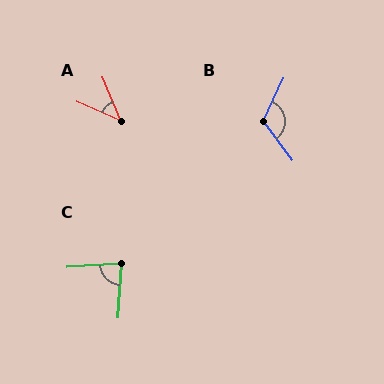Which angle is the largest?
B, at approximately 118 degrees.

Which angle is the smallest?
A, at approximately 44 degrees.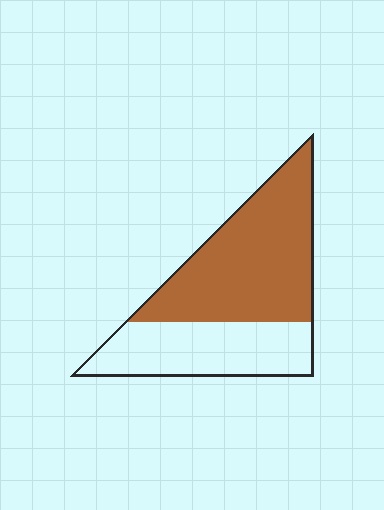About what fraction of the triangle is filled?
About three fifths (3/5).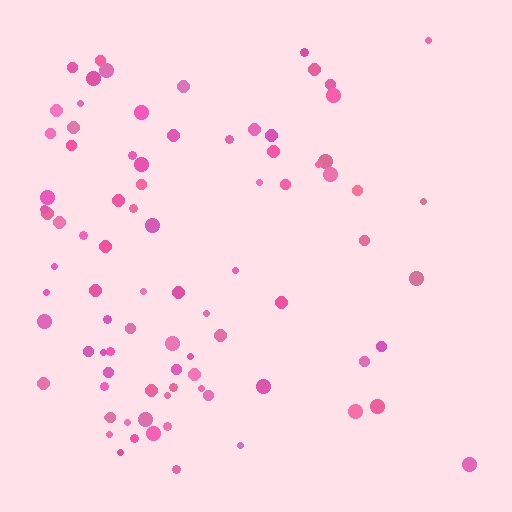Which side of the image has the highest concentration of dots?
The left.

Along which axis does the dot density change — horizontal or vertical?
Horizontal.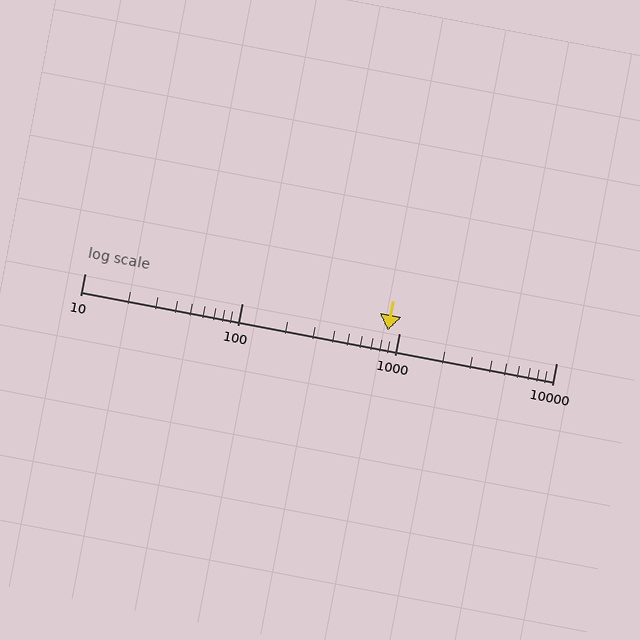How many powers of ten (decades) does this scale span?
The scale spans 3 decades, from 10 to 10000.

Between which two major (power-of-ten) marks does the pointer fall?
The pointer is between 100 and 1000.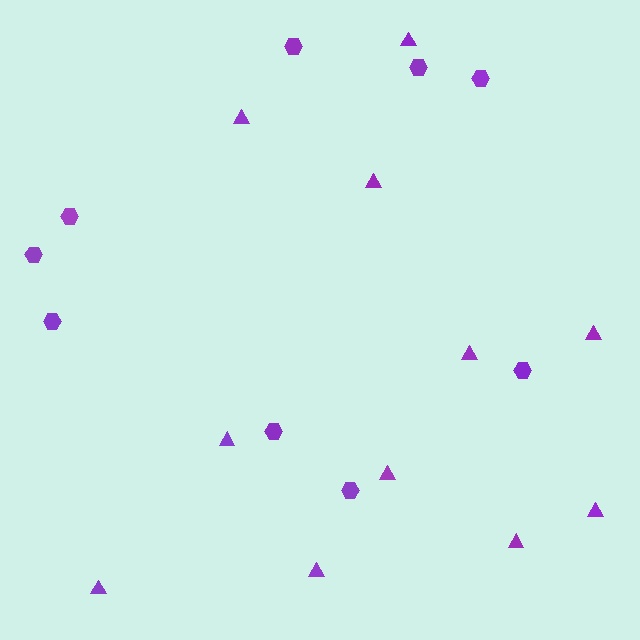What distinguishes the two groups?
There are 2 groups: one group of triangles (11) and one group of hexagons (9).